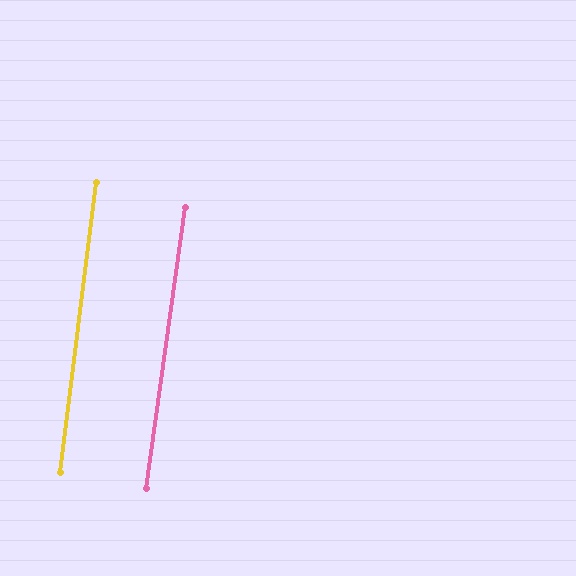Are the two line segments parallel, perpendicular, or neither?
Parallel — their directions differ by only 0.9°.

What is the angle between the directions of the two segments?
Approximately 1 degree.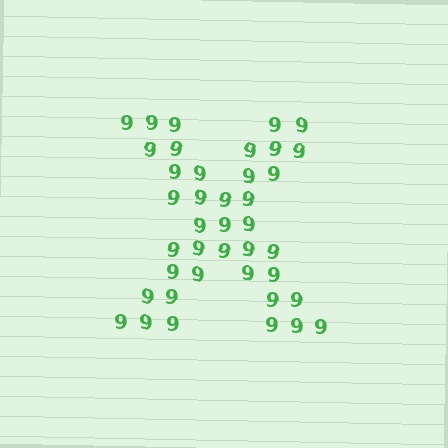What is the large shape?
The large shape is the letter X.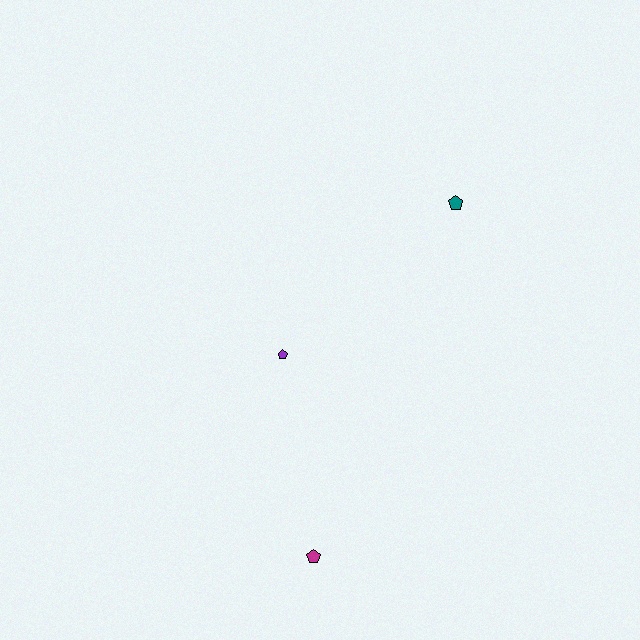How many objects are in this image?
There are 3 objects.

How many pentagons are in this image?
There are 3 pentagons.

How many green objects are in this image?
There are no green objects.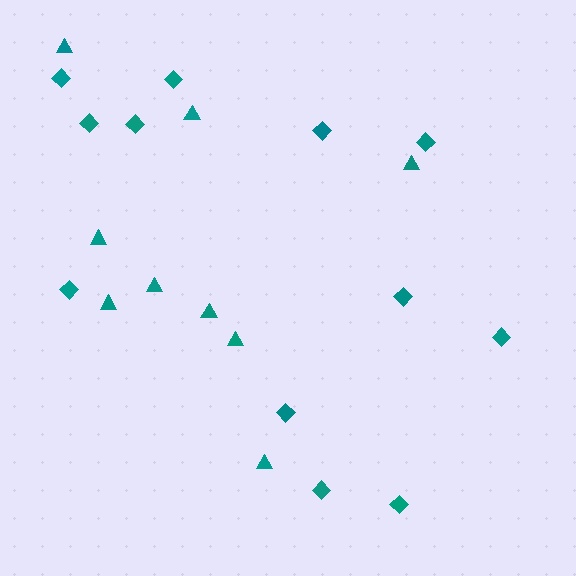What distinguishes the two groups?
There are 2 groups: one group of triangles (9) and one group of diamonds (12).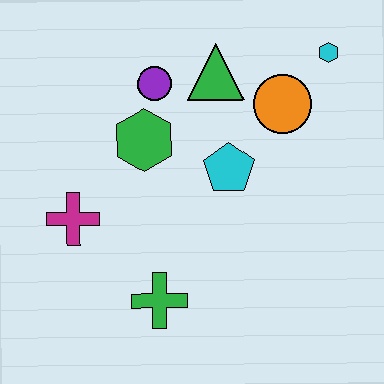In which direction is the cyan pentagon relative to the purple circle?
The cyan pentagon is below the purple circle.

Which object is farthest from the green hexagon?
The cyan hexagon is farthest from the green hexagon.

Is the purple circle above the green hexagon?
Yes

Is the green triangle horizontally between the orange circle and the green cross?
Yes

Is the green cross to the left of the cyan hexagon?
Yes